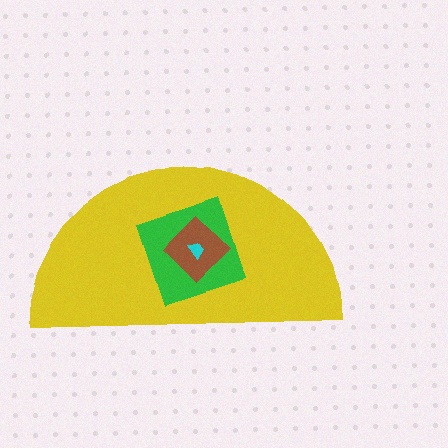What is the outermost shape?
The yellow semicircle.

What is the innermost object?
The cyan trapezoid.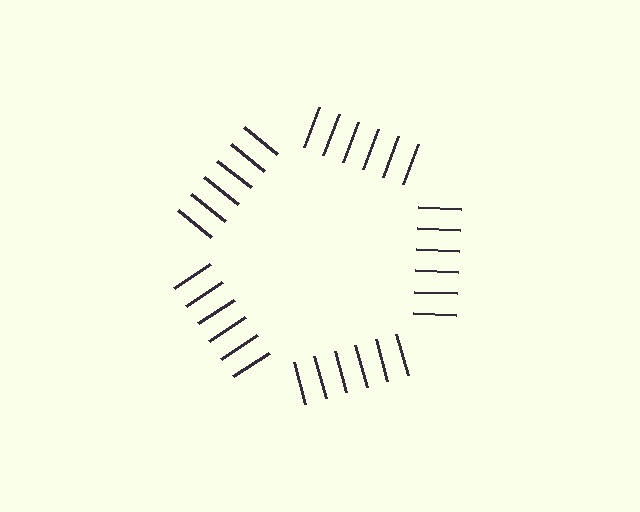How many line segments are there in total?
30 — 6 along each of the 5 edges.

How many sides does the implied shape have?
5 sides — the line-ends trace a pentagon.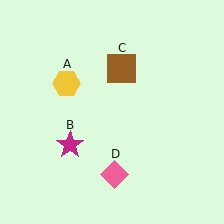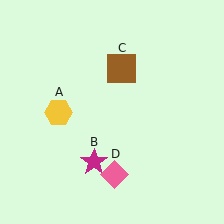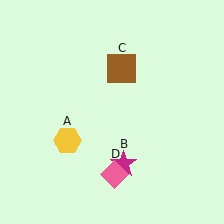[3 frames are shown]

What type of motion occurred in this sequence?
The yellow hexagon (object A), magenta star (object B) rotated counterclockwise around the center of the scene.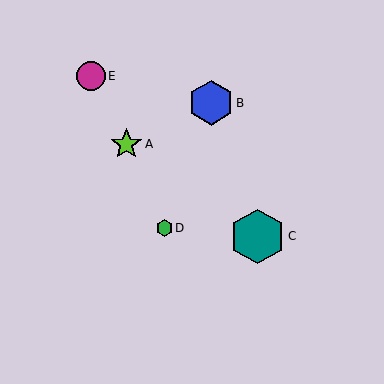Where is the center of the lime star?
The center of the lime star is at (126, 144).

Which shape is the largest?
The teal hexagon (labeled C) is the largest.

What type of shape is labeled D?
Shape D is a green hexagon.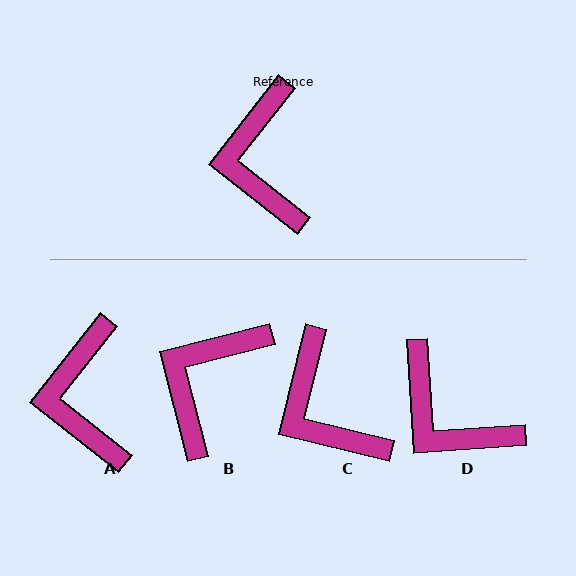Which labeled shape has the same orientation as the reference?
A.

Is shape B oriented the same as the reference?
No, it is off by about 38 degrees.